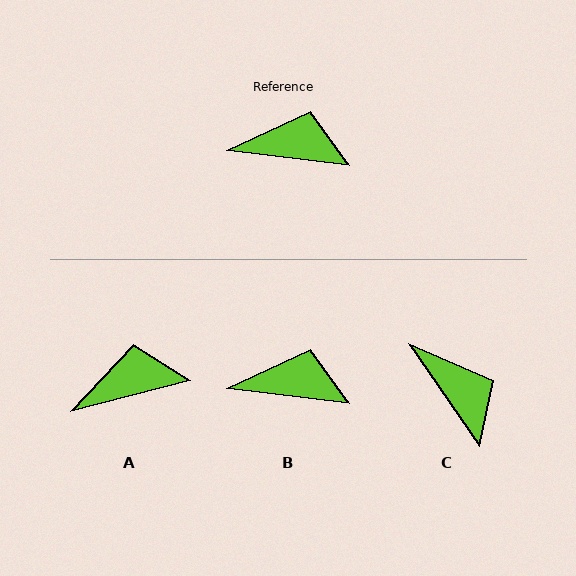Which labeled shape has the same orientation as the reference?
B.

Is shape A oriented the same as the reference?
No, it is off by about 22 degrees.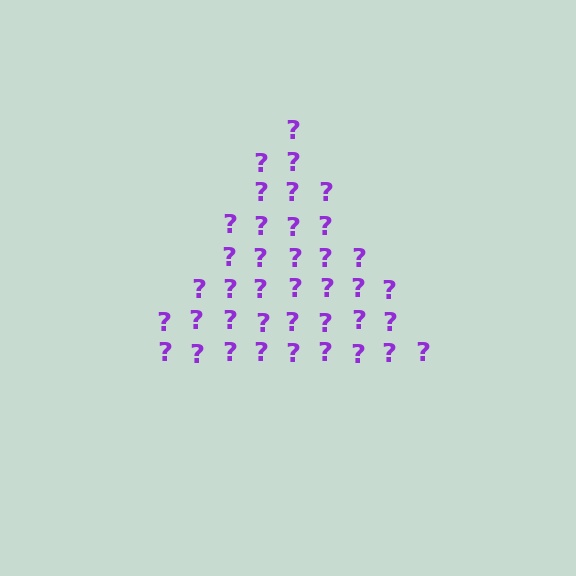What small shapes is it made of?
It is made of small question marks.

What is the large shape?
The large shape is a triangle.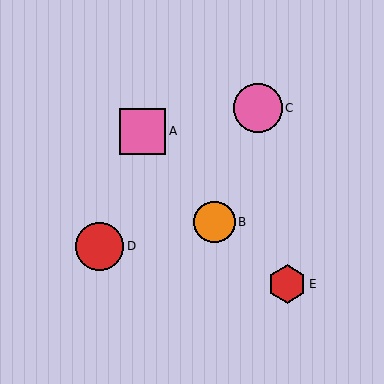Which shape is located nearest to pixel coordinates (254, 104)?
The pink circle (labeled C) at (258, 108) is nearest to that location.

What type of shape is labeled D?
Shape D is a red circle.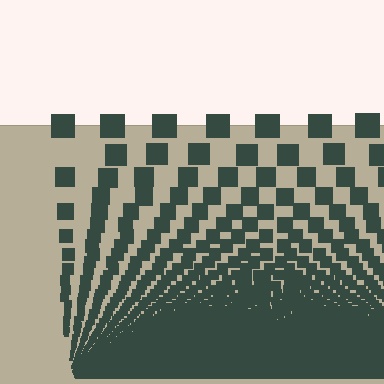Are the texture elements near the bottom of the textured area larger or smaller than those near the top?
Smaller. The gradient is inverted — elements near the bottom are smaller and denser.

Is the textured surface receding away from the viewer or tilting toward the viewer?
The surface appears to tilt toward the viewer. Texture elements get larger and sparser toward the top.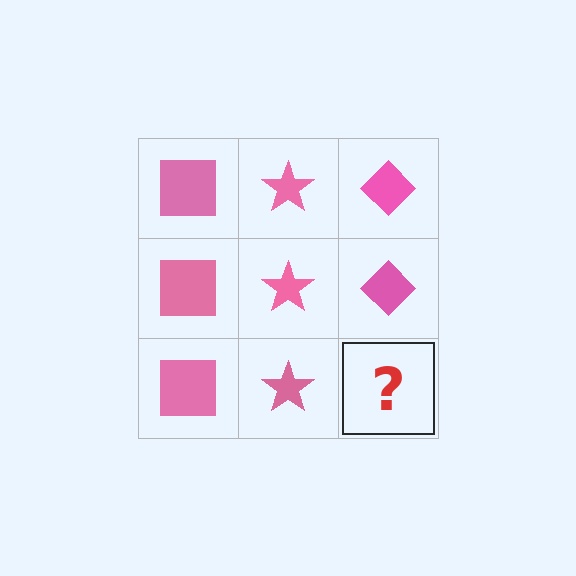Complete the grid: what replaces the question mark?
The question mark should be replaced with a pink diamond.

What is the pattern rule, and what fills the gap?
The rule is that each column has a consistent shape. The gap should be filled with a pink diamond.